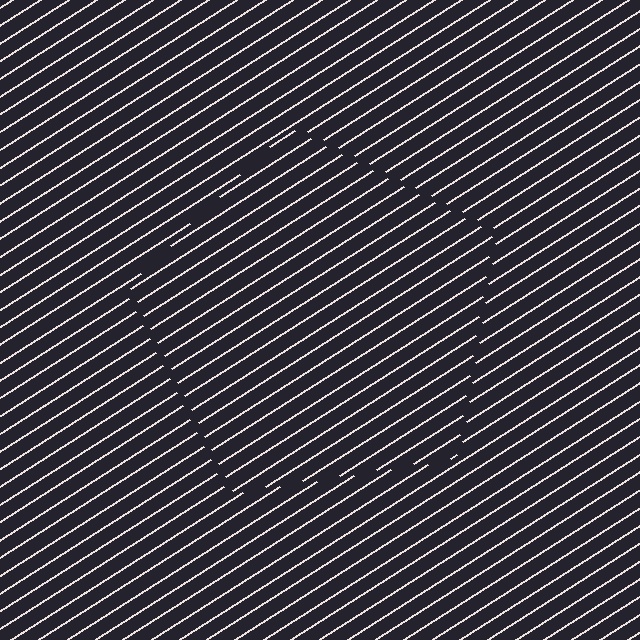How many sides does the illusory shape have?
5 sides — the line-ends trace a pentagon.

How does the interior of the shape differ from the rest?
The interior of the shape contains the same grating, shifted by half a period — the contour is defined by the phase discontinuity where line-ends from the inner and outer gratings abut.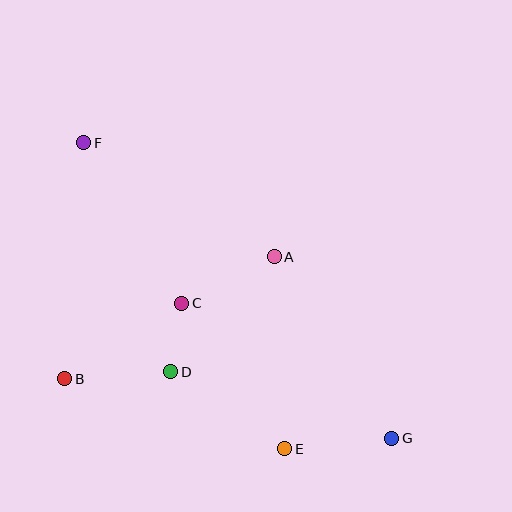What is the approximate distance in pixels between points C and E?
The distance between C and E is approximately 178 pixels.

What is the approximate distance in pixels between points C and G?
The distance between C and G is approximately 250 pixels.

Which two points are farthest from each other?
Points F and G are farthest from each other.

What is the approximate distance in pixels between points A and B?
The distance between A and B is approximately 242 pixels.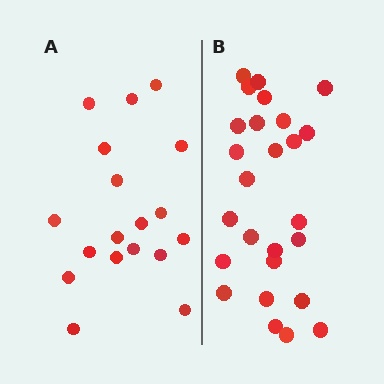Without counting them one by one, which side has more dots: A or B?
Region B (the right region) has more dots.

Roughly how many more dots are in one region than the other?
Region B has roughly 8 or so more dots than region A.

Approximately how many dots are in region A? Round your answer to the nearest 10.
About 20 dots. (The exact count is 18, which rounds to 20.)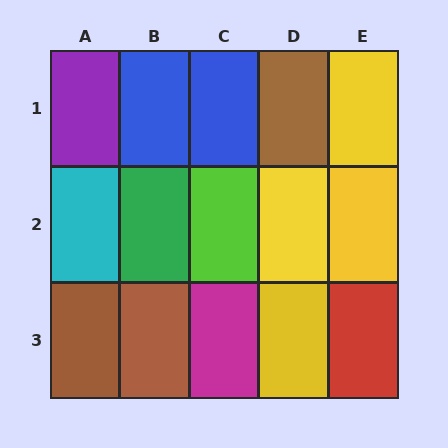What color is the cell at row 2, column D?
Yellow.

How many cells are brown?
3 cells are brown.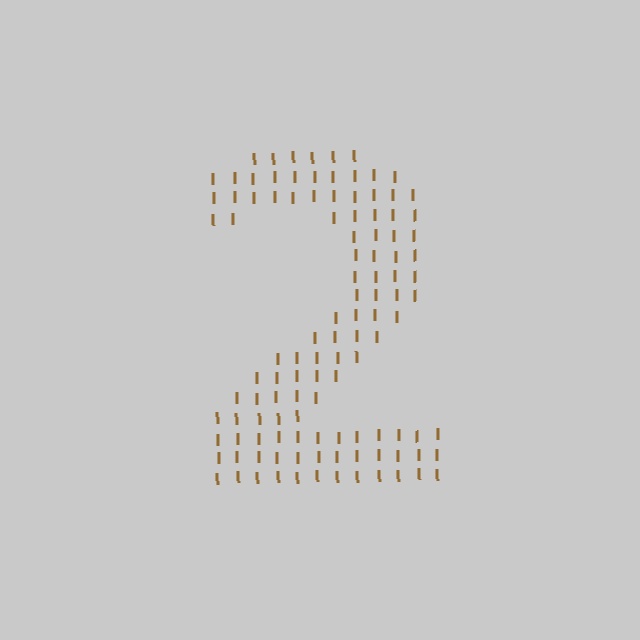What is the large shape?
The large shape is the digit 2.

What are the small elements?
The small elements are letter I's.